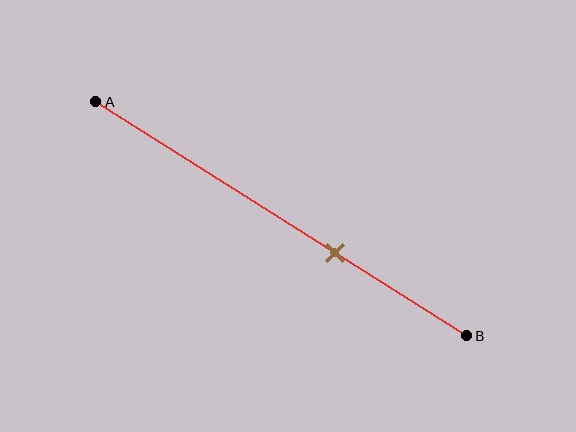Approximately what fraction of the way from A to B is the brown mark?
The brown mark is approximately 65% of the way from A to B.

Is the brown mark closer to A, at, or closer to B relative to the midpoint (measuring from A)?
The brown mark is closer to point B than the midpoint of segment AB.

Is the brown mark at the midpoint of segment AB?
No, the mark is at about 65% from A, not at the 50% midpoint.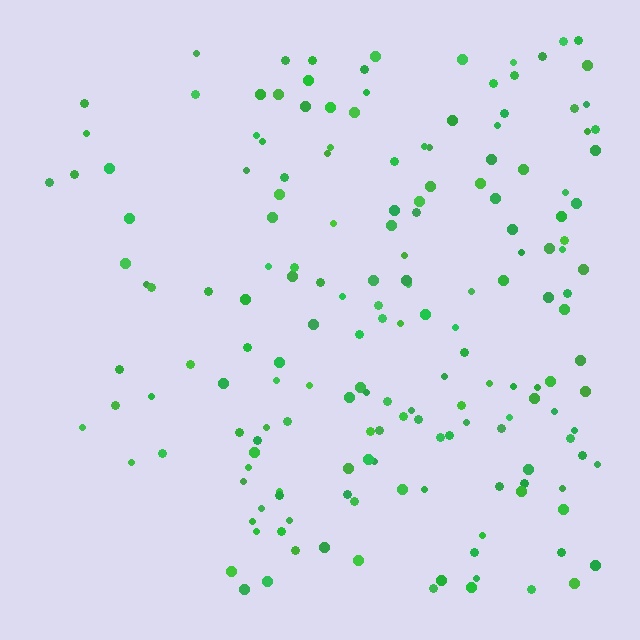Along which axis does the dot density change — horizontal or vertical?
Horizontal.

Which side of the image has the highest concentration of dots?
The right.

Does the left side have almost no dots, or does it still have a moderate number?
Still a moderate number, just noticeably fewer than the right.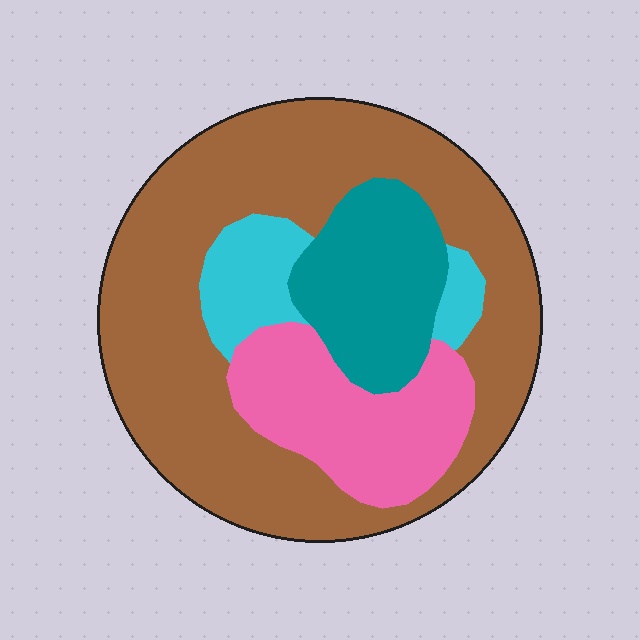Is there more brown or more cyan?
Brown.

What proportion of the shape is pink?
Pink takes up about one sixth (1/6) of the shape.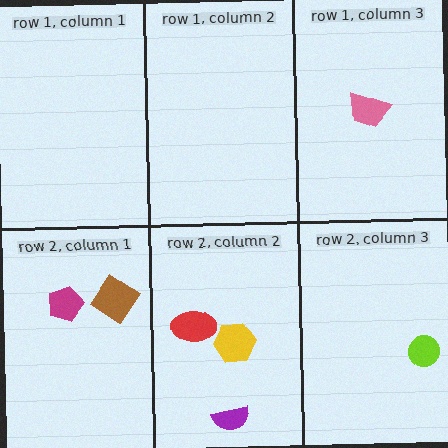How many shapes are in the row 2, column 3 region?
1.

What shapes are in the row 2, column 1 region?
The magenta pentagon, the brown diamond.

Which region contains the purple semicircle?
The row 2, column 2 region.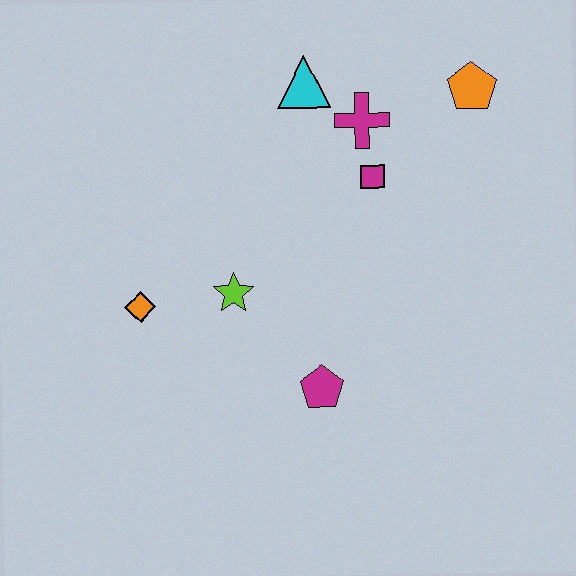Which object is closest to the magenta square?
The magenta cross is closest to the magenta square.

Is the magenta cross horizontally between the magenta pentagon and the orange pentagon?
Yes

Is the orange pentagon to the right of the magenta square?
Yes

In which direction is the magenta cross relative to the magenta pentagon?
The magenta cross is above the magenta pentagon.